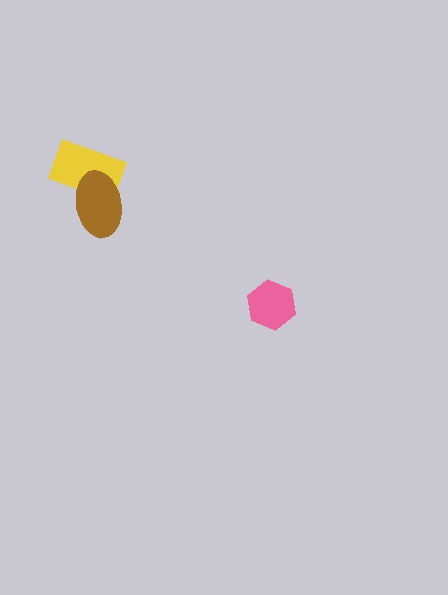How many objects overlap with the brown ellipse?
1 object overlaps with the brown ellipse.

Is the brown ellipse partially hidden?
No, no other shape covers it.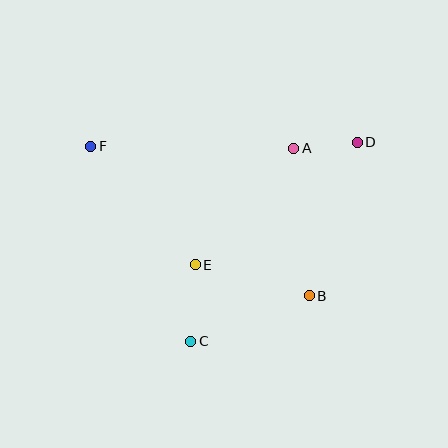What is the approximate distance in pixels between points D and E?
The distance between D and E is approximately 203 pixels.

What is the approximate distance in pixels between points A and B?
The distance between A and B is approximately 149 pixels.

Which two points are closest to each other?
Points A and D are closest to each other.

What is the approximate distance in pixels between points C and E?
The distance between C and E is approximately 77 pixels.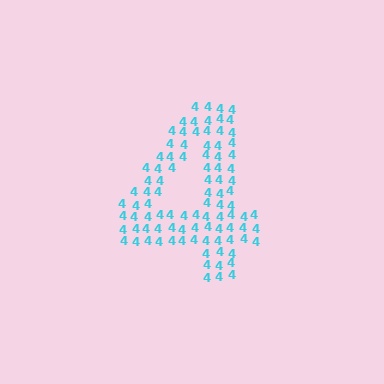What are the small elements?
The small elements are digit 4's.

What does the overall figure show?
The overall figure shows the digit 4.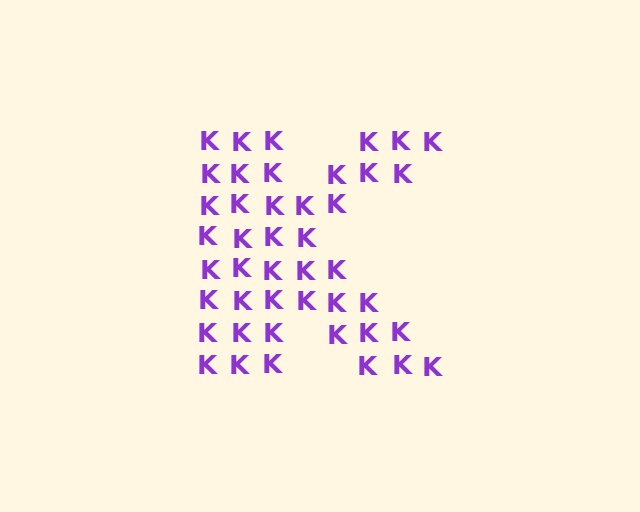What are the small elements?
The small elements are letter K's.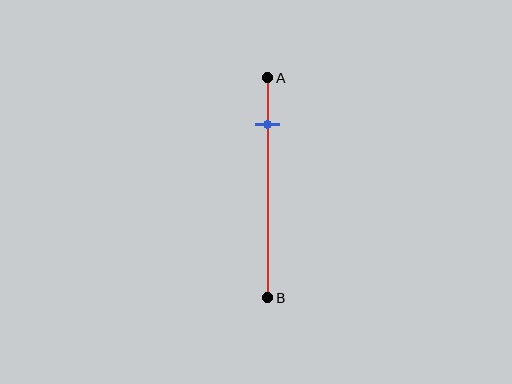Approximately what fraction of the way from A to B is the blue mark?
The blue mark is approximately 20% of the way from A to B.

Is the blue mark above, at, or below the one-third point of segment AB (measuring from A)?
The blue mark is above the one-third point of segment AB.